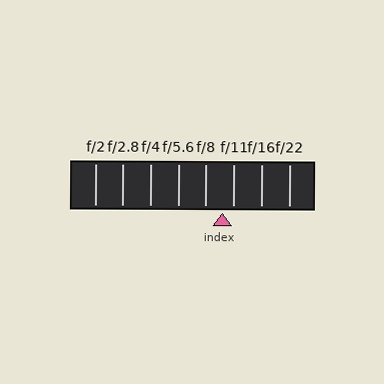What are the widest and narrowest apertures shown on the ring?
The widest aperture shown is f/2 and the narrowest is f/22.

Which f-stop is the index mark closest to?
The index mark is closest to f/11.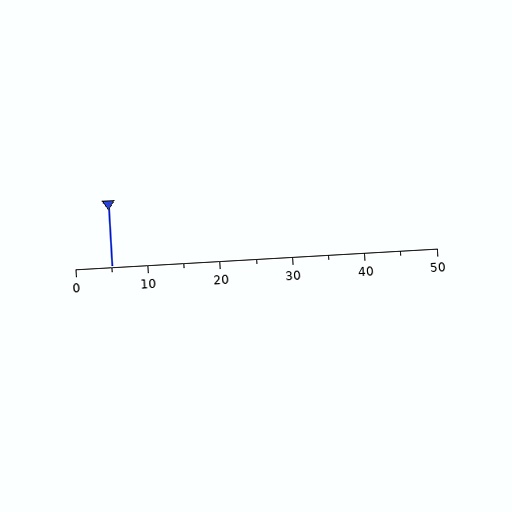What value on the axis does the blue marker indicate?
The marker indicates approximately 5.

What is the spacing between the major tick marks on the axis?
The major ticks are spaced 10 apart.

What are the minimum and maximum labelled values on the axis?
The axis runs from 0 to 50.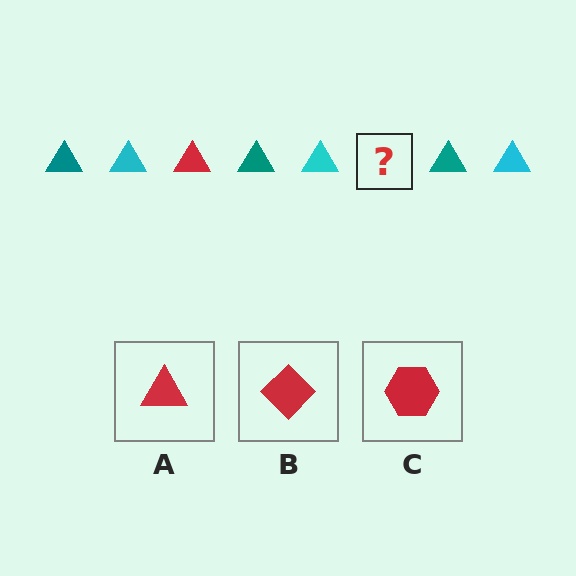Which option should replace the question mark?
Option A.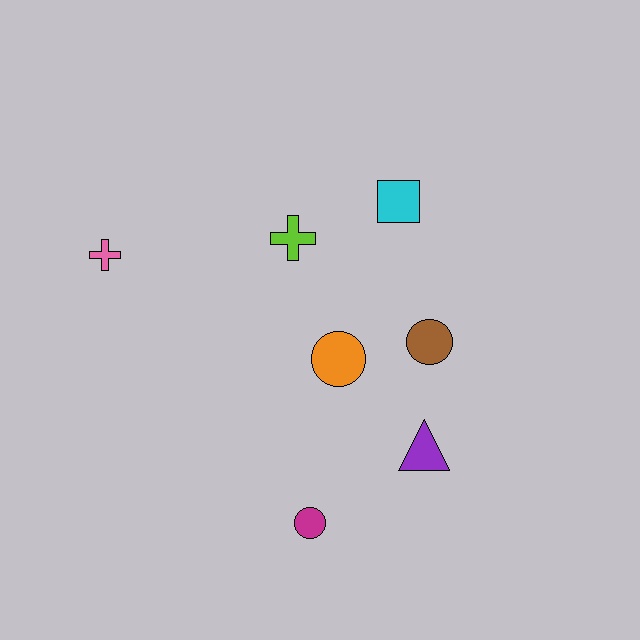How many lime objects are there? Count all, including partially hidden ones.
There is 1 lime object.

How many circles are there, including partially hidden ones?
There are 3 circles.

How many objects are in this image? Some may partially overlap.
There are 7 objects.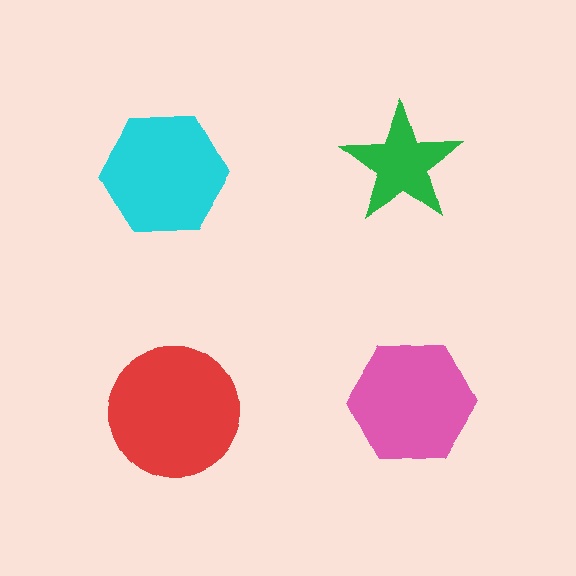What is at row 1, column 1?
A cyan hexagon.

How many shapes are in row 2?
2 shapes.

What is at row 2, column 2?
A pink hexagon.